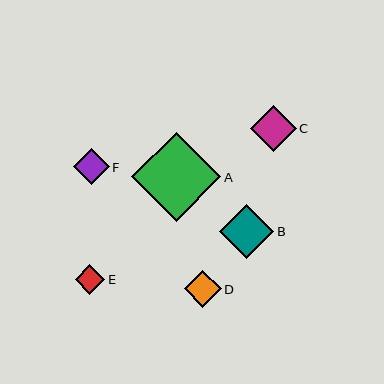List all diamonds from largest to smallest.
From largest to smallest: A, B, C, D, F, E.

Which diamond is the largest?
Diamond A is the largest with a size of approximately 89 pixels.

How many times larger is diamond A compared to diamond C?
Diamond A is approximately 1.9 times the size of diamond C.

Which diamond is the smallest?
Diamond E is the smallest with a size of approximately 29 pixels.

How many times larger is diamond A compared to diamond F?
Diamond A is approximately 2.5 times the size of diamond F.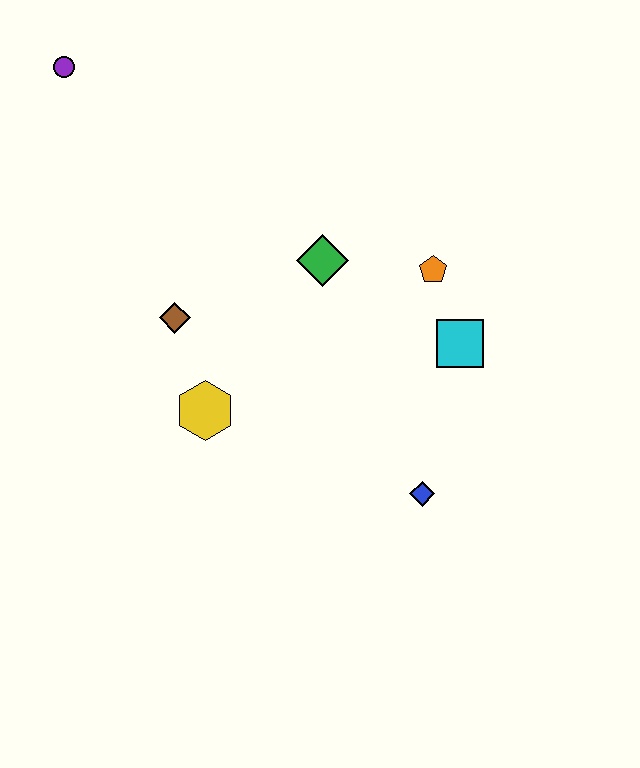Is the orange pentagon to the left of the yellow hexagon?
No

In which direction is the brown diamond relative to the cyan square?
The brown diamond is to the left of the cyan square.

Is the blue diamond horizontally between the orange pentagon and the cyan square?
No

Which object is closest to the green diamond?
The orange pentagon is closest to the green diamond.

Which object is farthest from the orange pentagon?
The purple circle is farthest from the orange pentagon.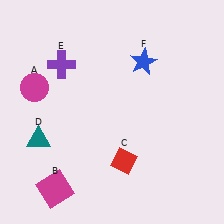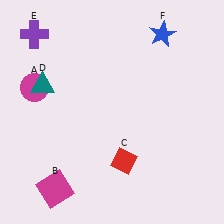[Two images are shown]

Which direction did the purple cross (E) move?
The purple cross (E) moved up.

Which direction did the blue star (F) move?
The blue star (F) moved up.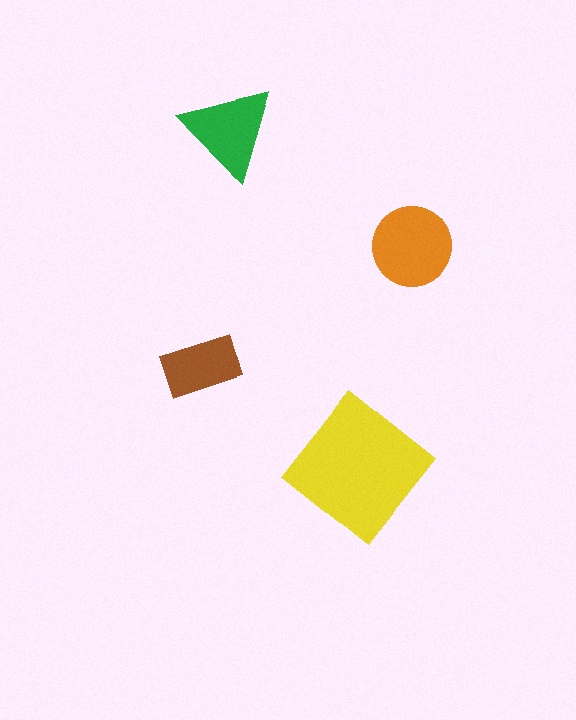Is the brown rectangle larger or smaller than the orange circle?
Smaller.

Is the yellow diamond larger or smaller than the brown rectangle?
Larger.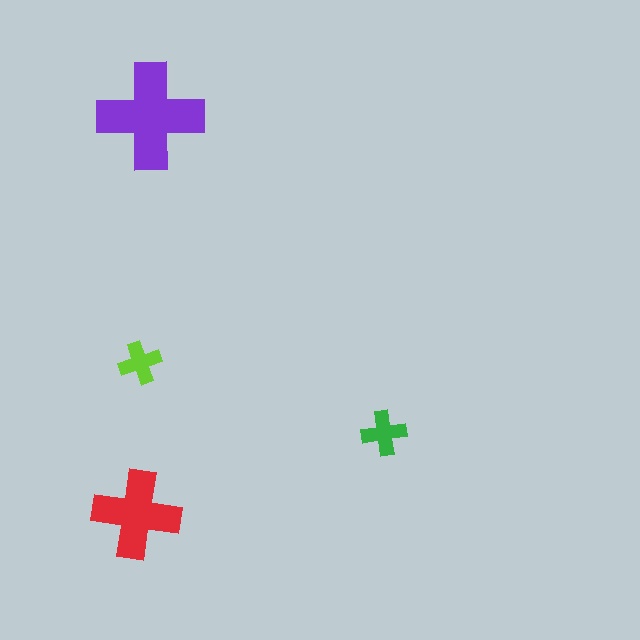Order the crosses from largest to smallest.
the purple one, the red one, the green one, the lime one.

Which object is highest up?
The purple cross is topmost.